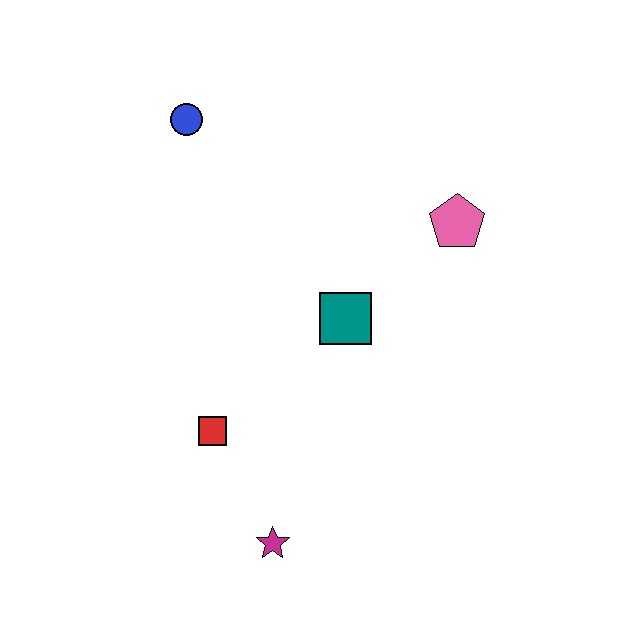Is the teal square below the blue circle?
Yes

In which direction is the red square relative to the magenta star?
The red square is above the magenta star.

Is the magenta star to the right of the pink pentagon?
No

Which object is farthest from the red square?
The pink pentagon is farthest from the red square.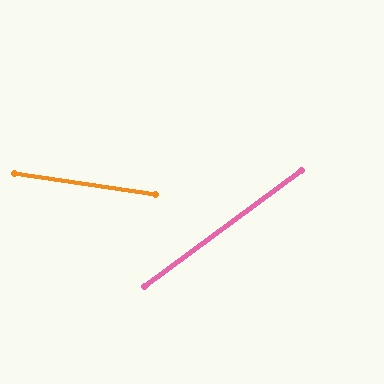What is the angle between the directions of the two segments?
Approximately 45 degrees.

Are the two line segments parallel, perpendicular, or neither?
Neither parallel nor perpendicular — they differ by about 45°.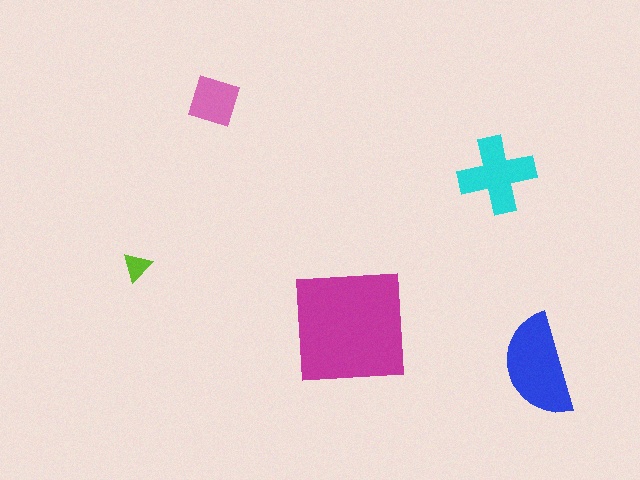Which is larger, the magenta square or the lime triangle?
The magenta square.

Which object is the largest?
The magenta square.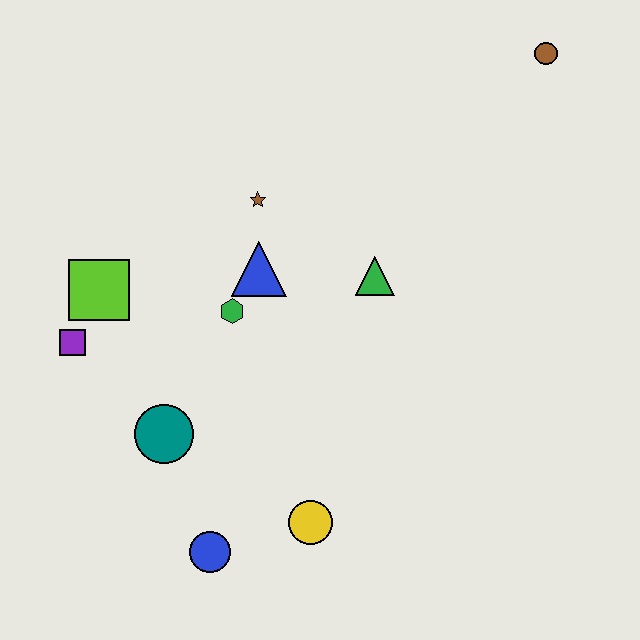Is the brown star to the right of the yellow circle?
No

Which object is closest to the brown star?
The blue triangle is closest to the brown star.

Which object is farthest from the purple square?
The brown circle is farthest from the purple square.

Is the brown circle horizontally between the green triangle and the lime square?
No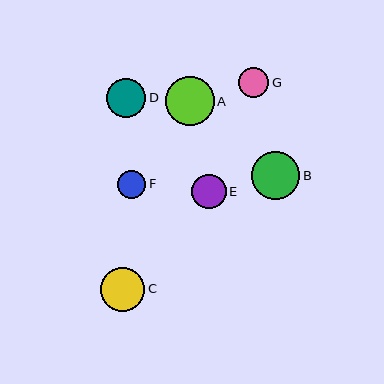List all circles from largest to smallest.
From largest to smallest: A, B, C, D, E, G, F.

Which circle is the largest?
Circle A is the largest with a size of approximately 49 pixels.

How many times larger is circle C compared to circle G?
Circle C is approximately 1.5 times the size of circle G.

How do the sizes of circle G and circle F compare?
Circle G and circle F are approximately the same size.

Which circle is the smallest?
Circle F is the smallest with a size of approximately 28 pixels.